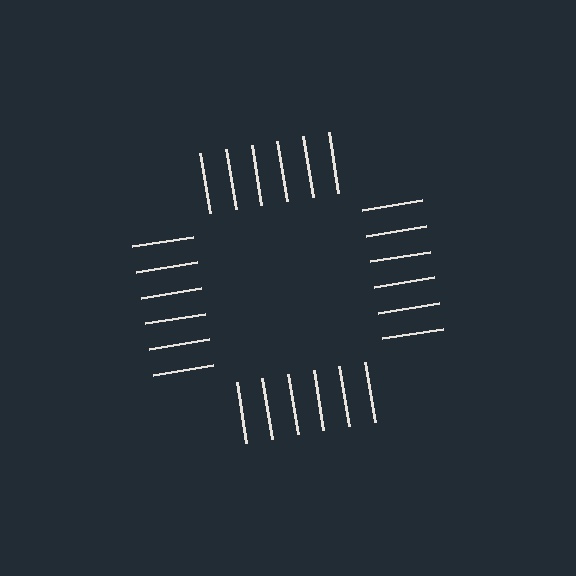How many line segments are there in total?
24 — 6 along each of the 4 edges.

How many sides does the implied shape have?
4 sides — the line-ends trace a square.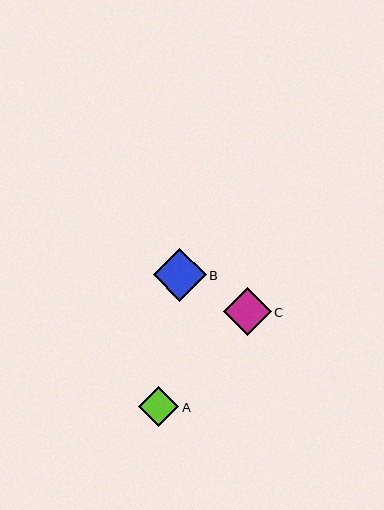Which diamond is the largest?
Diamond B is the largest with a size of approximately 53 pixels.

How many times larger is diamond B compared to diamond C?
Diamond B is approximately 1.1 times the size of diamond C.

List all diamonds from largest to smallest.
From largest to smallest: B, C, A.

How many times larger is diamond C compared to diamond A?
Diamond C is approximately 1.2 times the size of diamond A.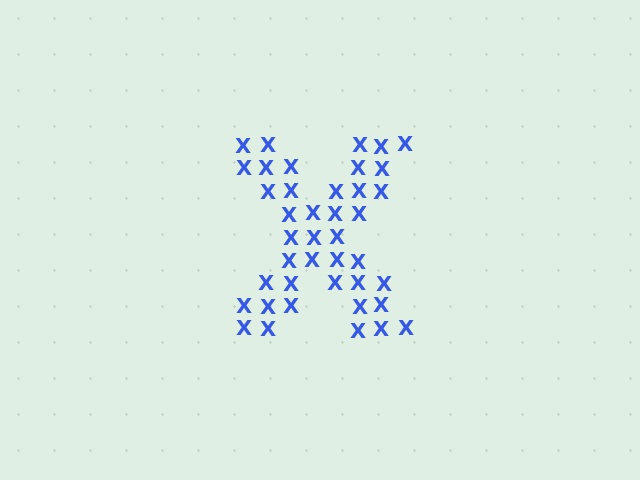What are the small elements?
The small elements are letter X's.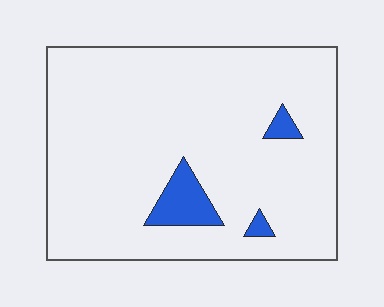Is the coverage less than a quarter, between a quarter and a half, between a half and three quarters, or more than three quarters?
Less than a quarter.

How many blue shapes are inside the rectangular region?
3.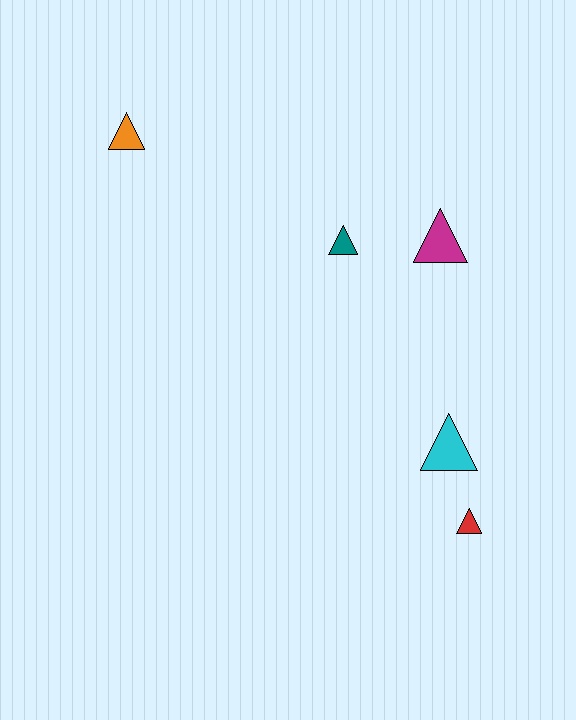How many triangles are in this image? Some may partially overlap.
There are 5 triangles.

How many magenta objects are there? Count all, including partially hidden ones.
There is 1 magenta object.